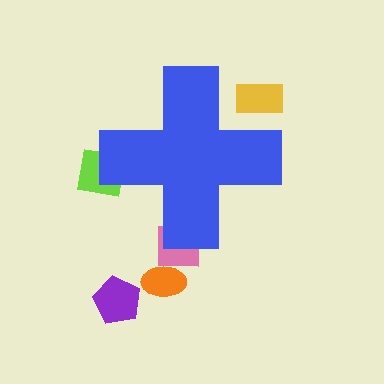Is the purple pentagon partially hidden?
No, the purple pentagon is fully visible.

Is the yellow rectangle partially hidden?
Yes, the yellow rectangle is partially hidden behind the blue cross.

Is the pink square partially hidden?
Yes, the pink square is partially hidden behind the blue cross.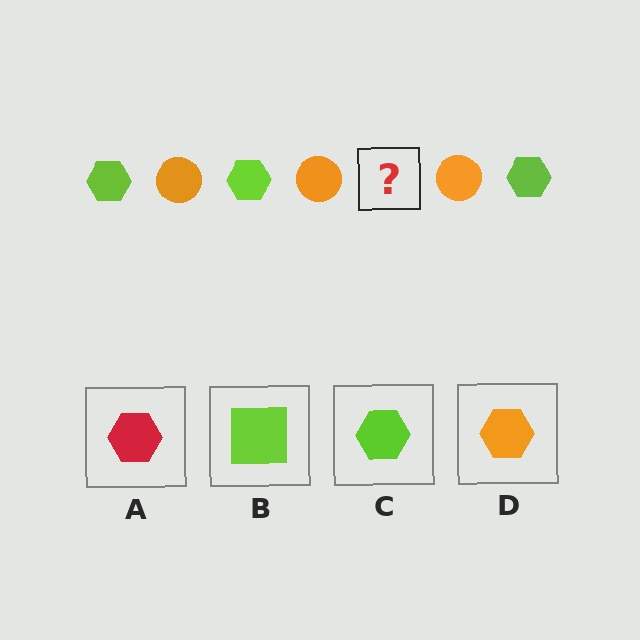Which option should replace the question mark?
Option C.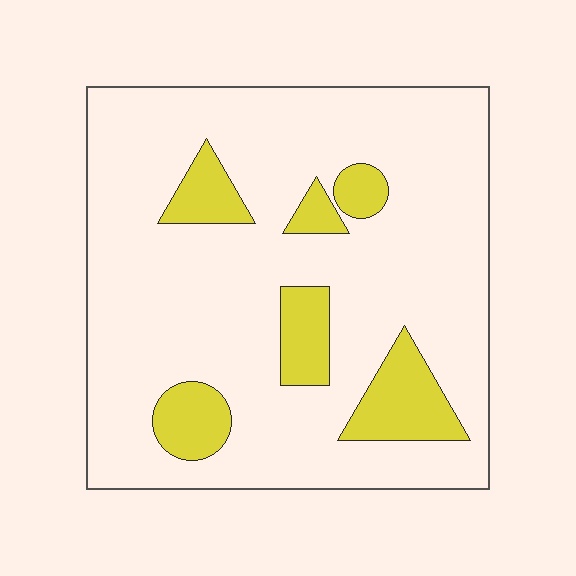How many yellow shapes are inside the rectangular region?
6.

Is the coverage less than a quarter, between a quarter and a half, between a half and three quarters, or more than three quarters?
Less than a quarter.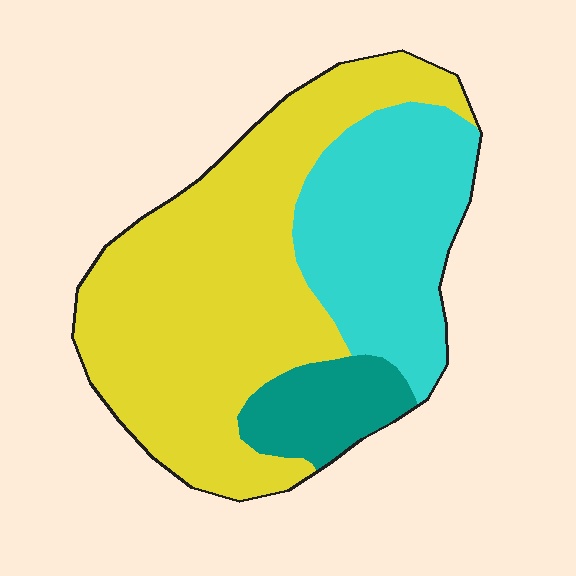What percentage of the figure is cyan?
Cyan covers about 30% of the figure.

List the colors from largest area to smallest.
From largest to smallest: yellow, cyan, teal.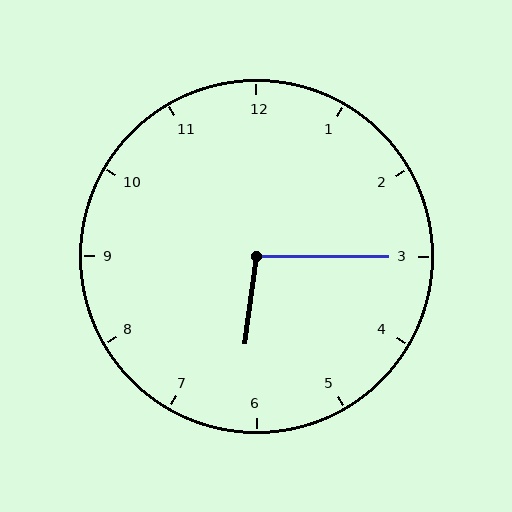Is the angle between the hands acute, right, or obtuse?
It is obtuse.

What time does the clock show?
6:15.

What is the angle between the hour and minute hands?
Approximately 98 degrees.